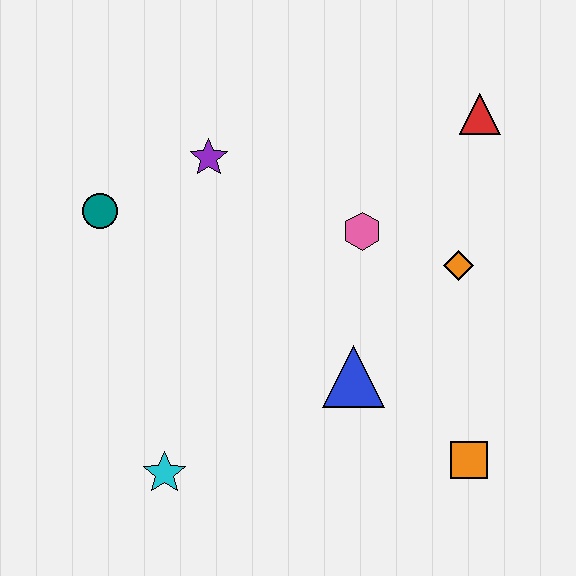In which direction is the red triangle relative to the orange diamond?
The red triangle is above the orange diamond.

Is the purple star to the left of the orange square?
Yes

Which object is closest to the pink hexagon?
The orange diamond is closest to the pink hexagon.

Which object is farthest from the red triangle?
The cyan star is farthest from the red triangle.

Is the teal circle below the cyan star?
No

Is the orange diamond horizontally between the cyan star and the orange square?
Yes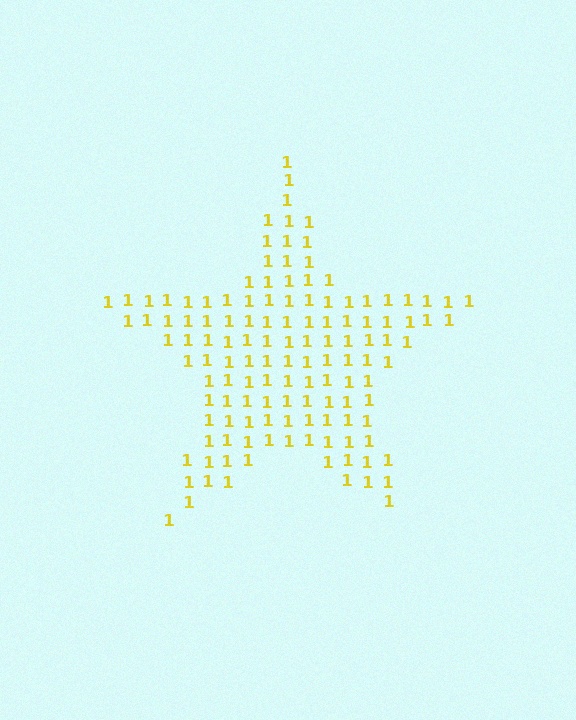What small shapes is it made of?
It is made of small digit 1's.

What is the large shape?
The large shape is a star.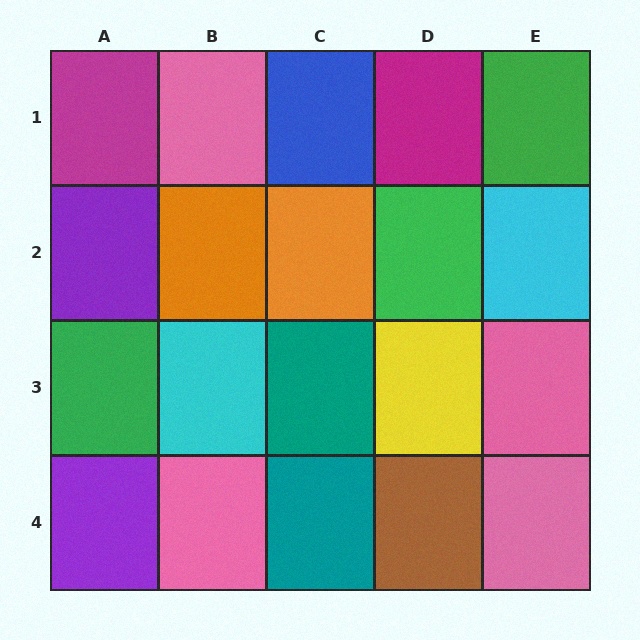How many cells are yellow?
1 cell is yellow.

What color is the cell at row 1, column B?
Pink.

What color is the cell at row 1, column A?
Magenta.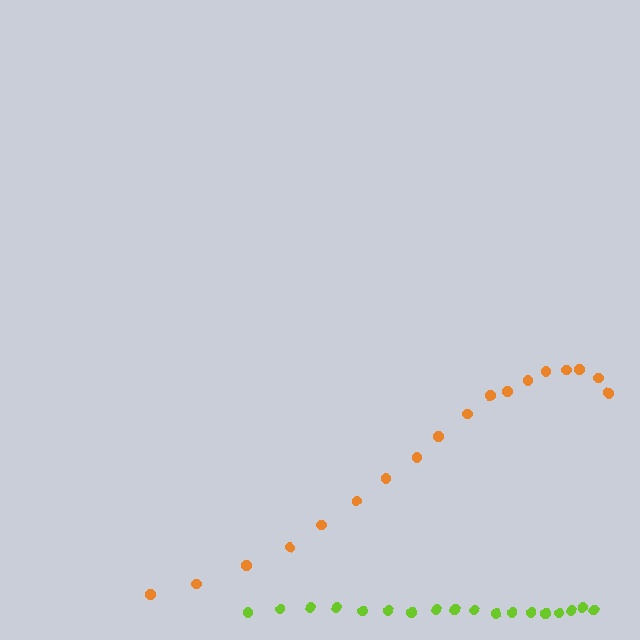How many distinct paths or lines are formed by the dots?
There are 2 distinct paths.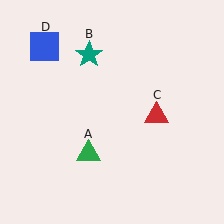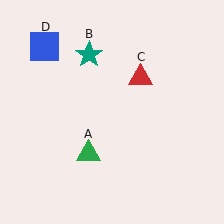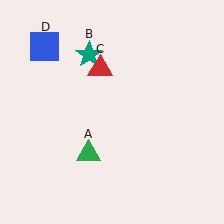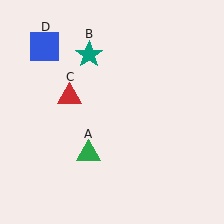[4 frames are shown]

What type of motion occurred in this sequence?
The red triangle (object C) rotated counterclockwise around the center of the scene.